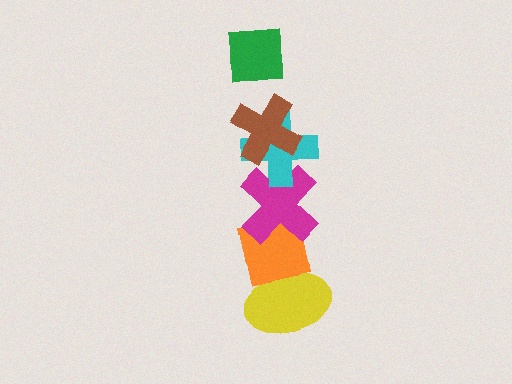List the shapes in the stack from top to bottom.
From top to bottom: the green square, the brown cross, the cyan cross, the magenta cross, the orange square, the yellow ellipse.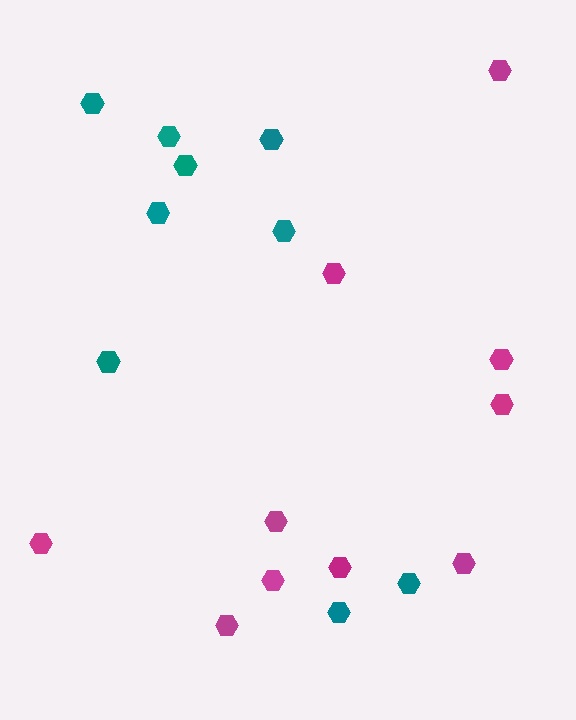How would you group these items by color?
There are 2 groups: one group of magenta hexagons (10) and one group of teal hexagons (9).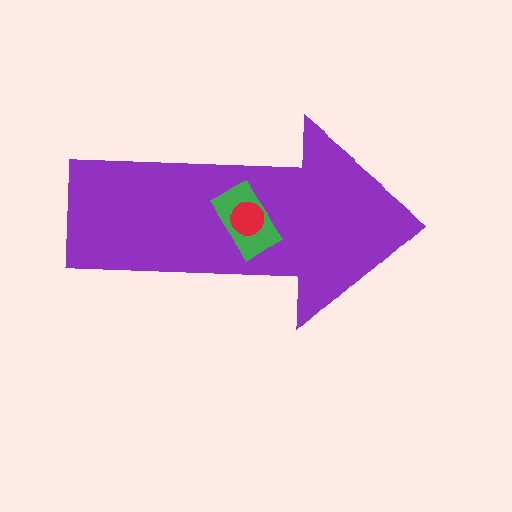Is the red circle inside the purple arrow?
Yes.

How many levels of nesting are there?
3.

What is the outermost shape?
The purple arrow.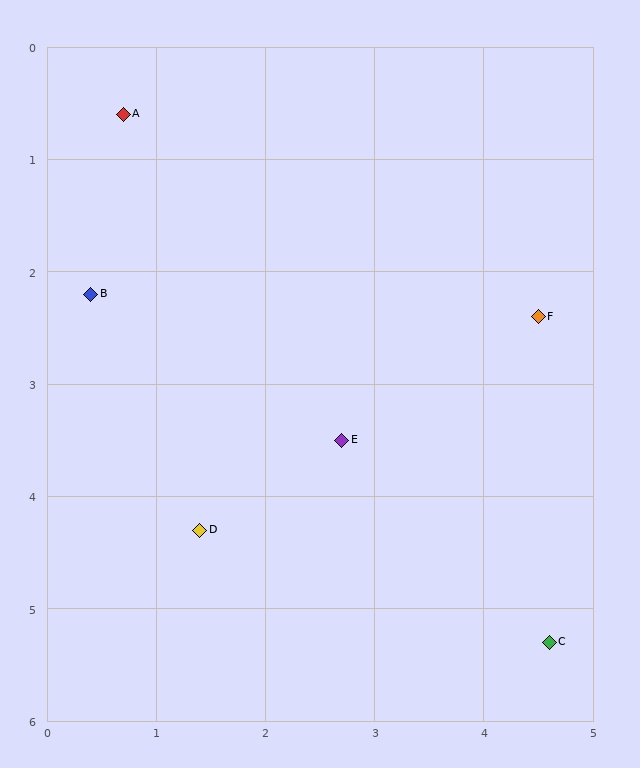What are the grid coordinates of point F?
Point F is at approximately (4.5, 2.4).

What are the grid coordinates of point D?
Point D is at approximately (1.4, 4.3).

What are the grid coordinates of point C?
Point C is at approximately (4.6, 5.3).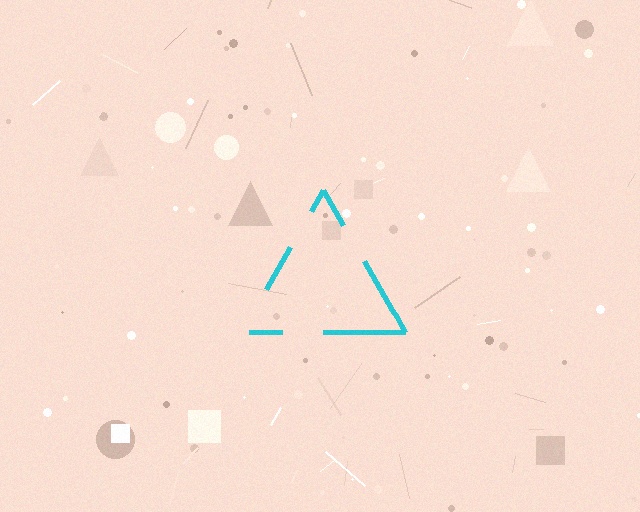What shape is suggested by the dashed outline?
The dashed outline suggests a triangle.